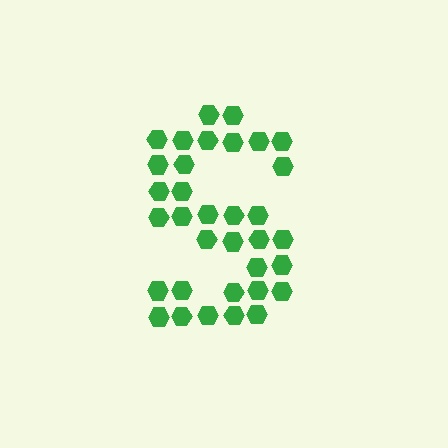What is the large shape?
The large shape is the letter S.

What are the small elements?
The small elements are hexagons.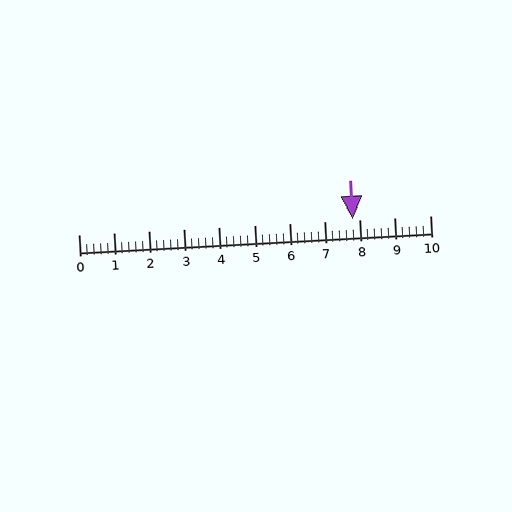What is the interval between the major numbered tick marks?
The major tick marks are spaced 1 units apart.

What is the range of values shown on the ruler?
The ruler shows values from 0 to 10.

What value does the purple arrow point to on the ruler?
The purple arrow points to approximately 7.8.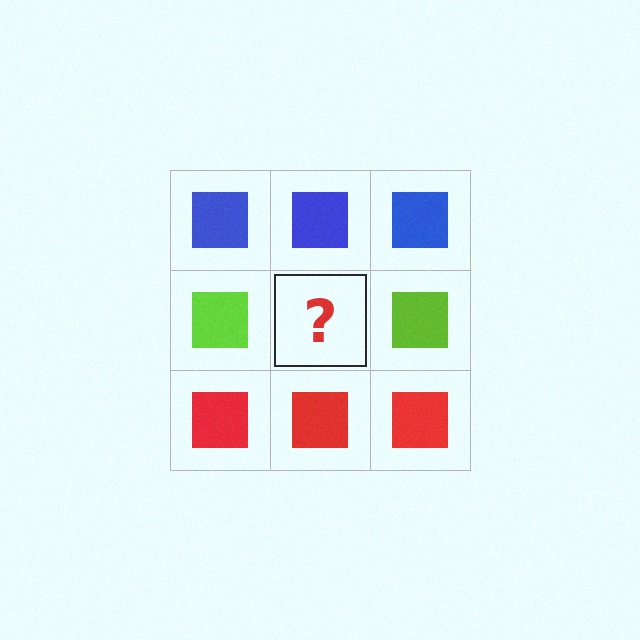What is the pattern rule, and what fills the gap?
The rule is that each row has a consistent color. The gap should be filled with a lime square.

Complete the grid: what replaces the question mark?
The question mark should be replaced with a lime square.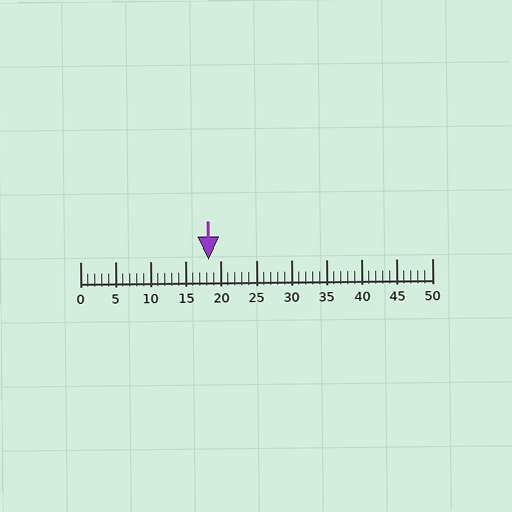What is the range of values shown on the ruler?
The ruler shows values from 0 to 50.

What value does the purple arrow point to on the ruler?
The purple arrow points to approximately 18.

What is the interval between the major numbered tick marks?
The major tick marks are spaced 5 units apart.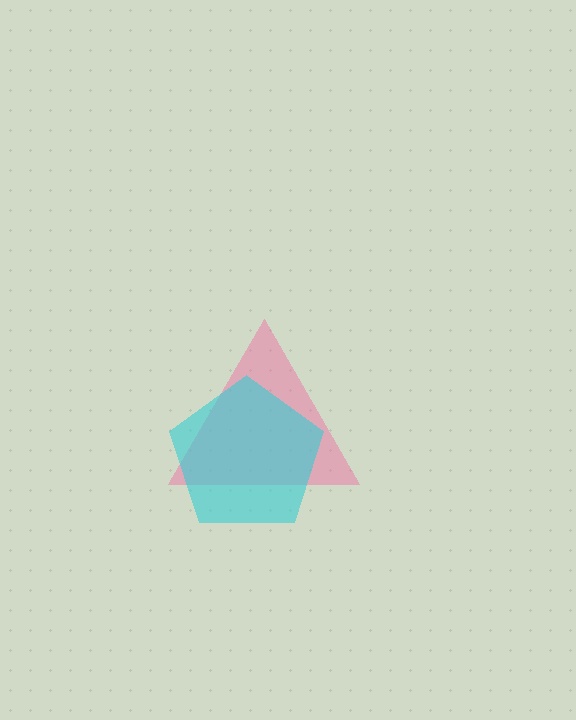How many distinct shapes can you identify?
There are 2 distinct shapes: a pink triangle, a cyan pentagon.